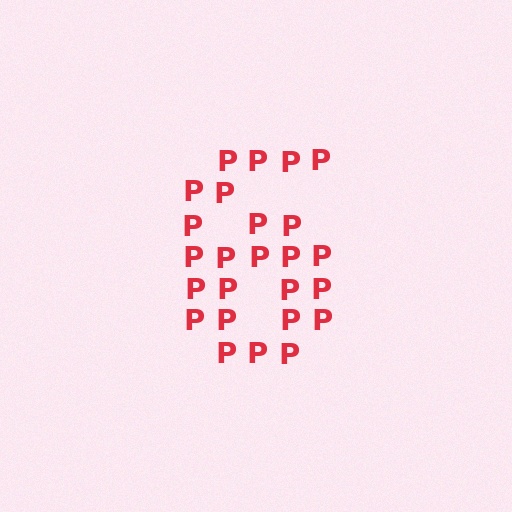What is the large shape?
The large shape is the digit 6.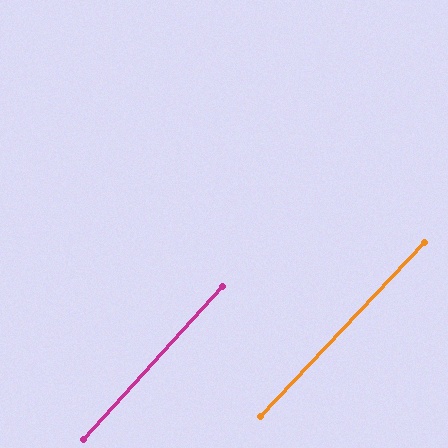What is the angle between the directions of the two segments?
Approximately 1 degree.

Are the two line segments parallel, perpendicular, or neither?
Parallel — their directions differ by only 0.9°.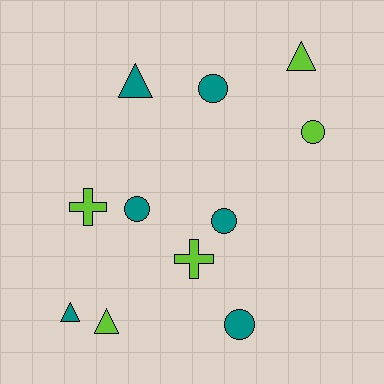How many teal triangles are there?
There are 2 teal triangles.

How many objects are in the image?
There are 11 objects.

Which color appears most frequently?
Teal, with 6 objects.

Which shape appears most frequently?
Circle, with 5 objects.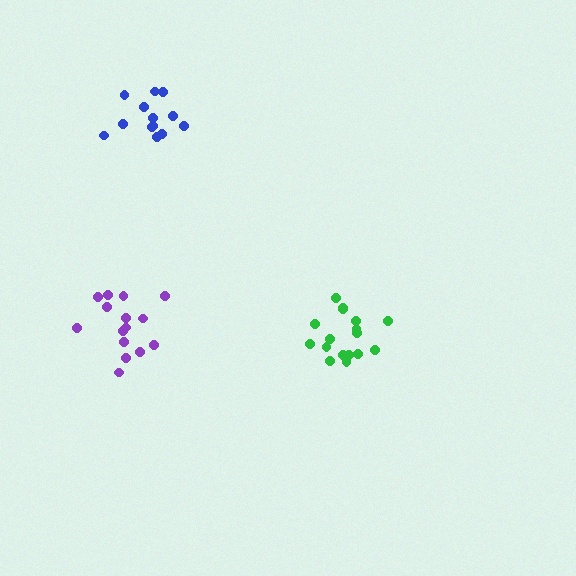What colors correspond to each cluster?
The clusters are colored: green, purple, blue.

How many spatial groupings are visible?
There are 3 spatial groupings.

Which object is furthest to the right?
The green cluster is rightmost.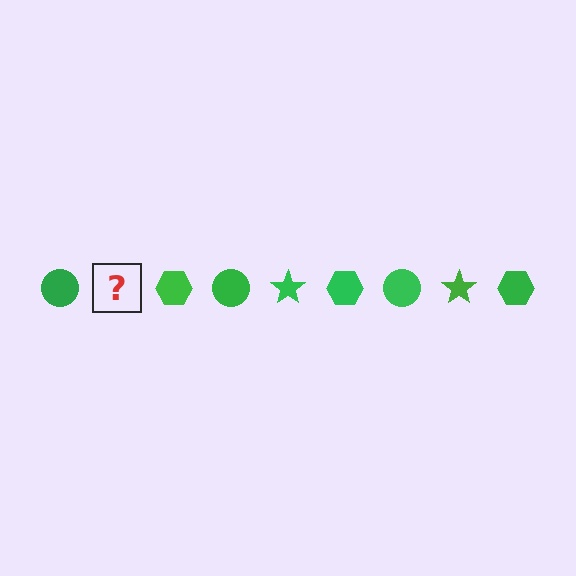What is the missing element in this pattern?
The missing element is a green star.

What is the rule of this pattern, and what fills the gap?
The rule is that the pattern cycles through circle, star, hexagon shapes in green. The gap should be filled with a green star.